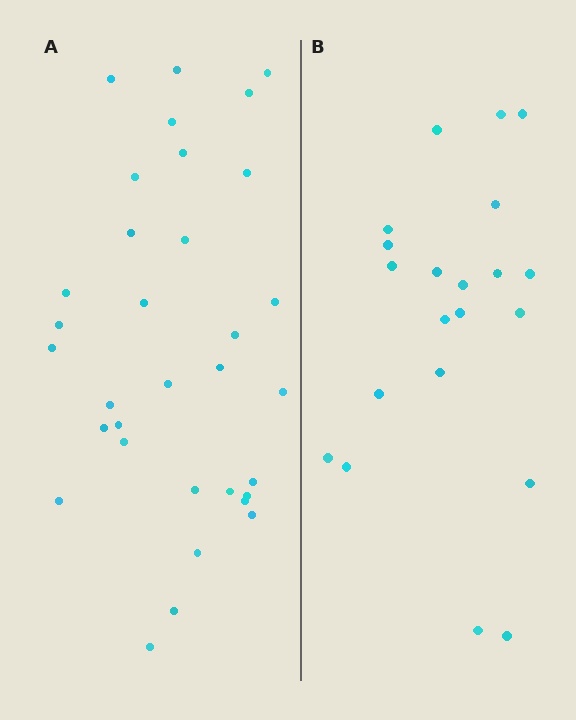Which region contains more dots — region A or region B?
Region A (the left region) has more dots.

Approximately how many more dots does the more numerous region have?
Region A has roughly 12 or so more dots than region B.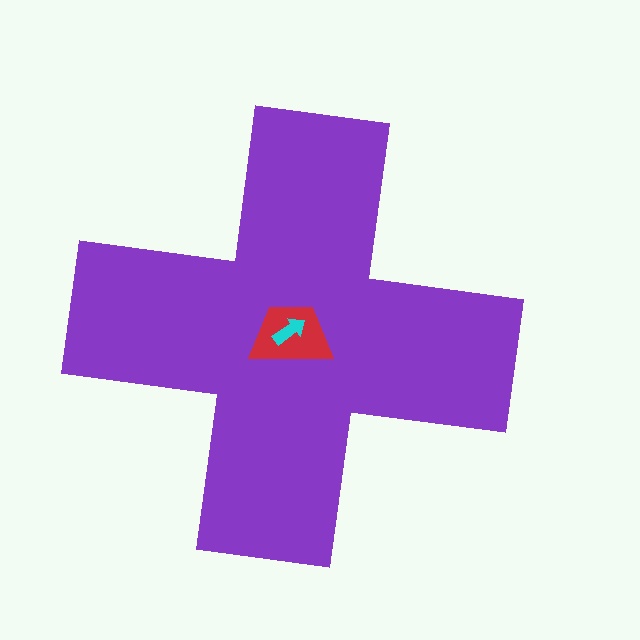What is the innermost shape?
The cyan arrow.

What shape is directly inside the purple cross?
The red trapezoid.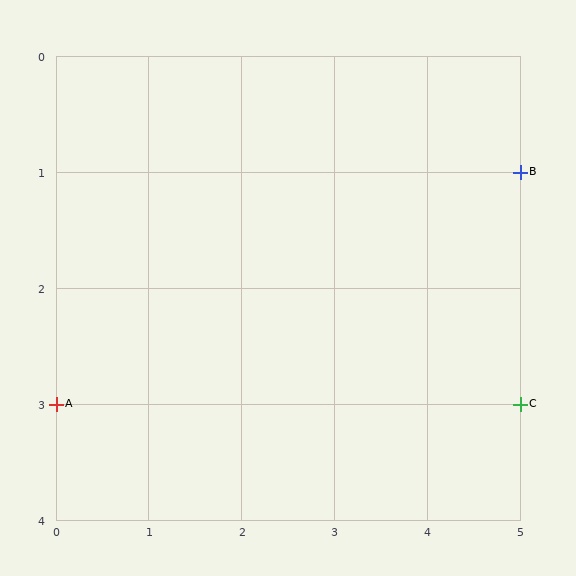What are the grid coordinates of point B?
Point B is at grid coordinates (5, 1).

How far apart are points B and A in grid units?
Points B and A are 5 columns and 2 rows apart (about 5.4 grid units diagonally).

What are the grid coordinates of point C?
Point C is at grid coordinates (5, 3).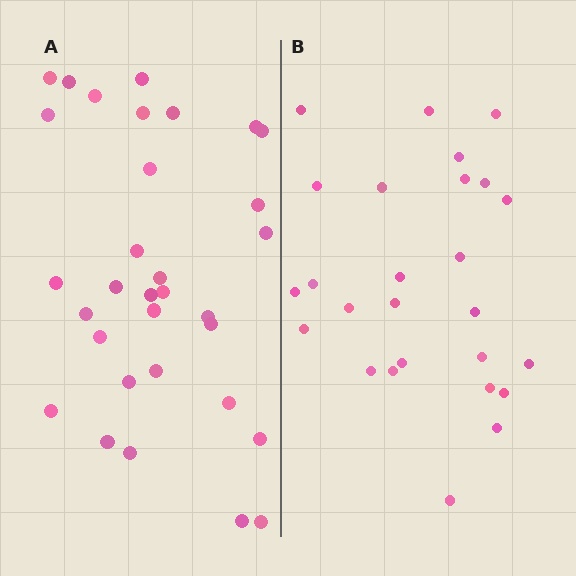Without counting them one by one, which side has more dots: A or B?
Region A (the left region) has more dots.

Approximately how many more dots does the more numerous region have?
Region A has about 6 more dots than region B.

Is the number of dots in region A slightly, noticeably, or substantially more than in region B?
Region A has only slightly more — the two regions are fairly close. The ratio is roughly 1.2 to 1.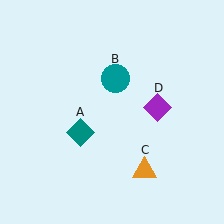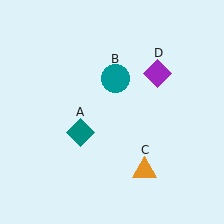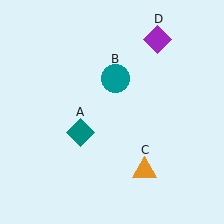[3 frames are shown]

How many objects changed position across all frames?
1 object changed position: purple diamond (object D).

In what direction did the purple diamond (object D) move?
The purple diamond (object D) moved up.